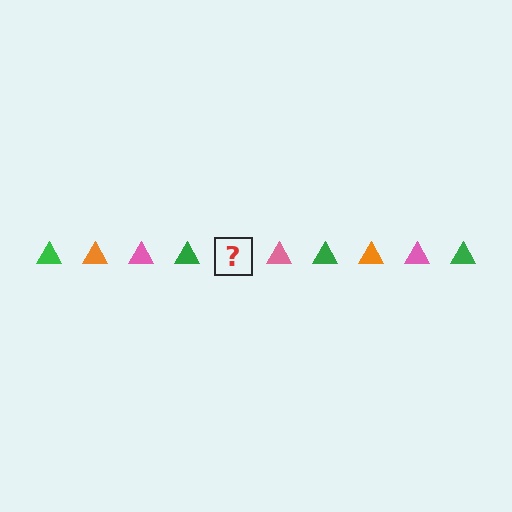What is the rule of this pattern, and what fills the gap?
The rule is that the pattern cycles through green, orange, pink triangles. The gap should be filled with an orange triangle.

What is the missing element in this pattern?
The missing element is an orange triangle.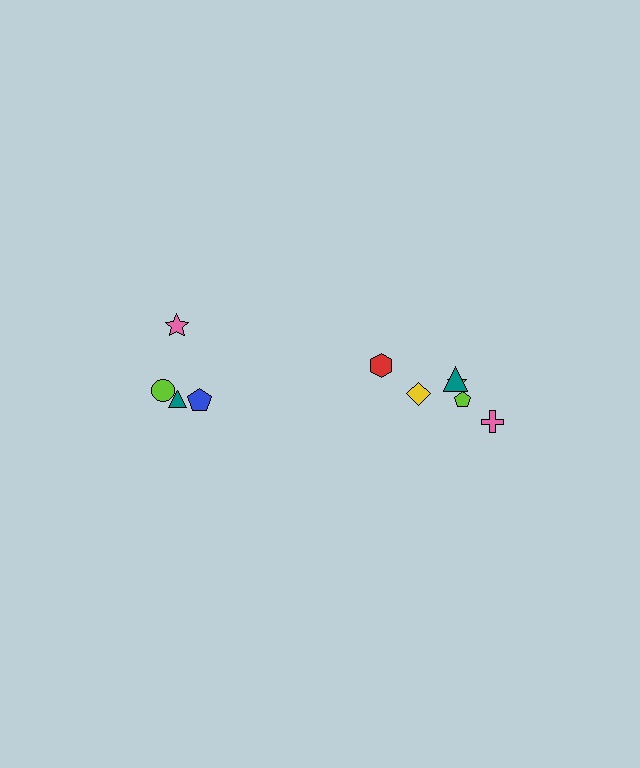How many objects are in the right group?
There are 6 objects.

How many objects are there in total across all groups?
There are 10 objects.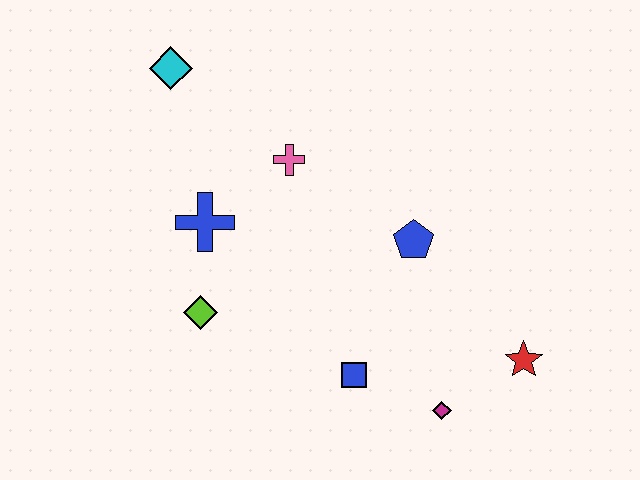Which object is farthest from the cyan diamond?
The red star is farthest from the cyan diamond.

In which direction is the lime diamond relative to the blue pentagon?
The lime diamond is to the left of the blue pentagon.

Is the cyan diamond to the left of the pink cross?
Yes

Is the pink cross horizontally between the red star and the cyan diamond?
Yes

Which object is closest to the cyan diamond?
The pink cross is closest to the cyan diamond.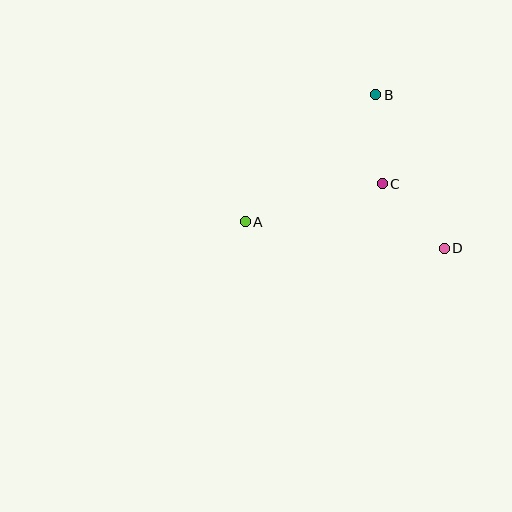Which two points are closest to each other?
Points B and C are closest to each other.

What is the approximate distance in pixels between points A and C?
The distance between A and C is approximately 142 pixels.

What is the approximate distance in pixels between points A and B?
The distance between A and B is approximately 182 pixels.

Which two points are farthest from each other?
Points A and D are farthest from each other.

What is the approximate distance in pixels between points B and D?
The distance between B and D is approximately 168 pixels.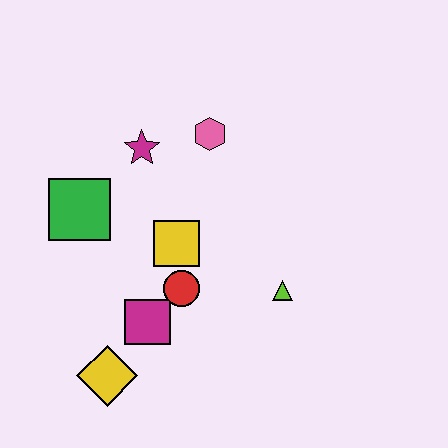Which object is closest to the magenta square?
The red circle is closest to the magenta square.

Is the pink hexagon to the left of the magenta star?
No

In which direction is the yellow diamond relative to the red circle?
The yellow diamond is below the red circle.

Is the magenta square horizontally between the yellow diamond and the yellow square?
Yes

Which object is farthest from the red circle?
The pink hexagon is farthest from the red circle.